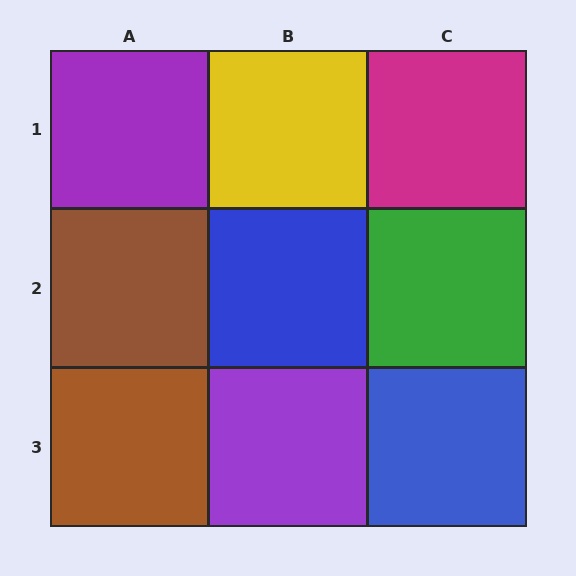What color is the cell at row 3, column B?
Purple.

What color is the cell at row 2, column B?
Blue.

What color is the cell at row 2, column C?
Green.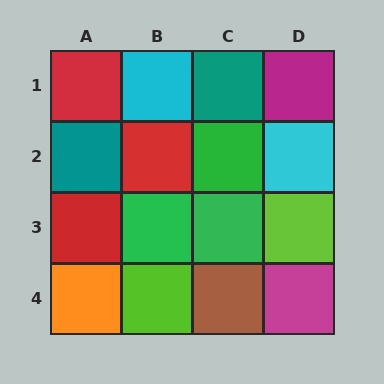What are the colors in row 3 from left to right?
Red, green, green, lime.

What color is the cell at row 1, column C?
Teal.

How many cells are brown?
1 cell is brown.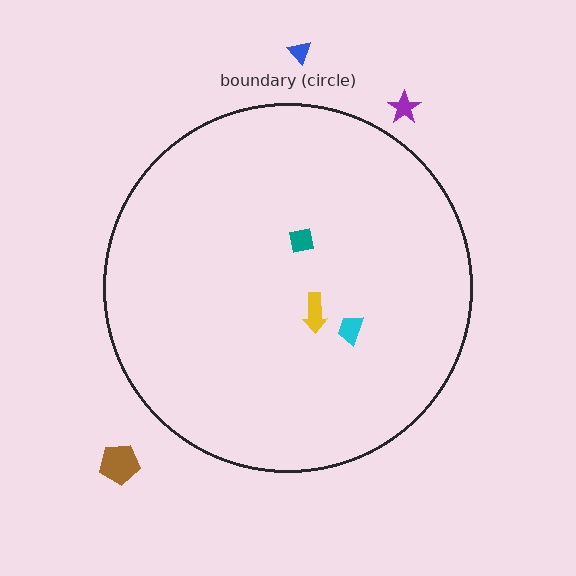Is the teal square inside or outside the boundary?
Inside.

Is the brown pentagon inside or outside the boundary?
Outside.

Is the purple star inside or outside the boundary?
Outside.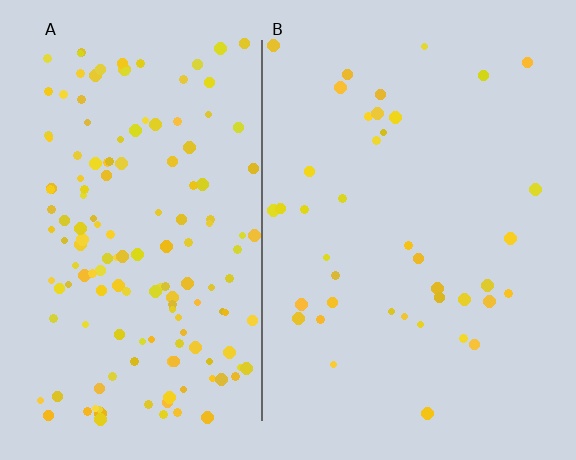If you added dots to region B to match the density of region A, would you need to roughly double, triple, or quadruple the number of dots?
Approximately quadruple.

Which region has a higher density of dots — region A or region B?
A (the left).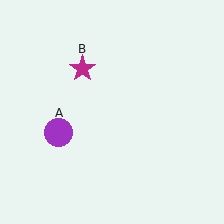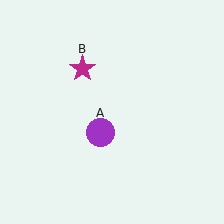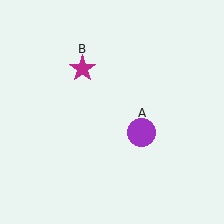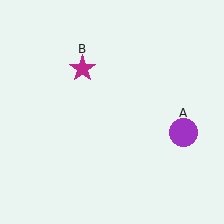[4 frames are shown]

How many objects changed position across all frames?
1 object changed position: purple circle (object A).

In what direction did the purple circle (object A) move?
The purple circle (object A) moved right.